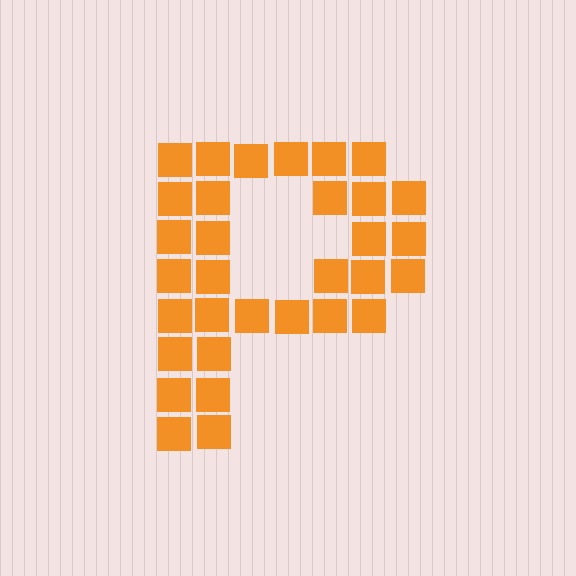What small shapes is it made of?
It is made of small squares.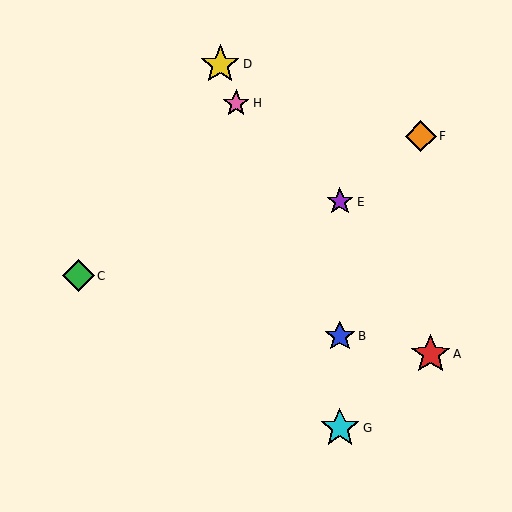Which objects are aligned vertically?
Objects B, E, G are aligned vertically.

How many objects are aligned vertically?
3 objects (B, E, G) are aligned vertically.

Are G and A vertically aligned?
No, G is at x≈340 and A is at x≈431.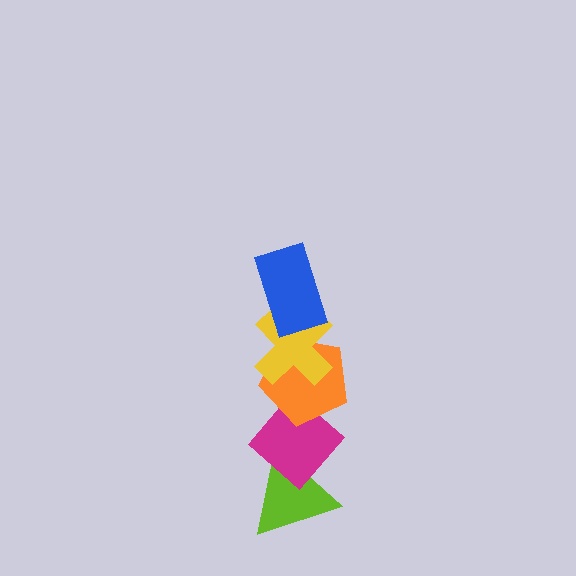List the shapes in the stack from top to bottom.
From top to bottom: the blue rectangle, the yellow cross, the orange pentagon, the magenta diamond, the lime triangle.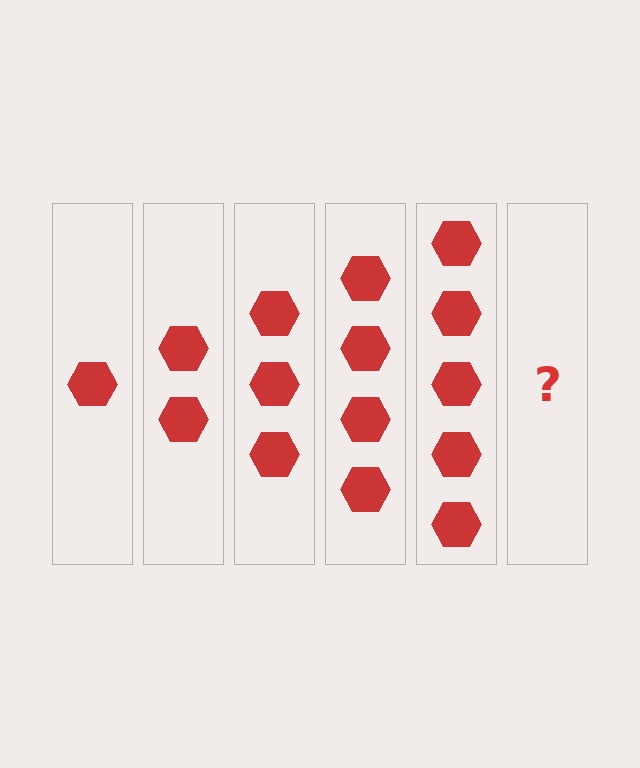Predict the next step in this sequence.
The next step is 6 hexagons.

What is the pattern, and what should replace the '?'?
The pattern is that each step adds one more hexagon. The '?' should be 6 hexagons.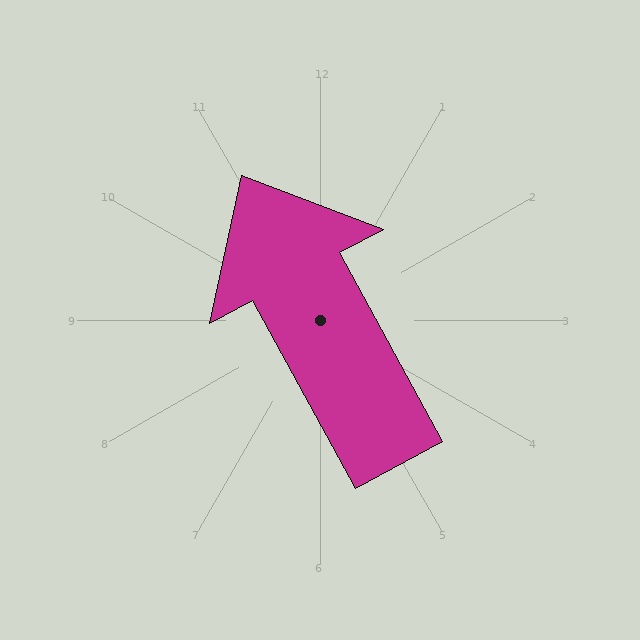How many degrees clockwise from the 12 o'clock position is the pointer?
Approximately 331 degrees.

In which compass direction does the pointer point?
Northwest.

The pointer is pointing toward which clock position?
Roughly 11 o'clock.